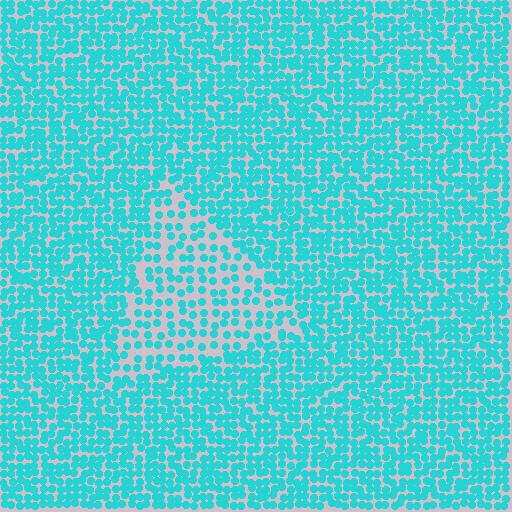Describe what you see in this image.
The image contains small cyan elements arranged at two different densities. A triangle-shaped region is visible where the elements are less densely packed than the surrounding area.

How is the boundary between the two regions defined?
The boundary is defined by a change in element density (approximately 1.9x ratio). All elements are the same color, size, and shape.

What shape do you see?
I see a triangle.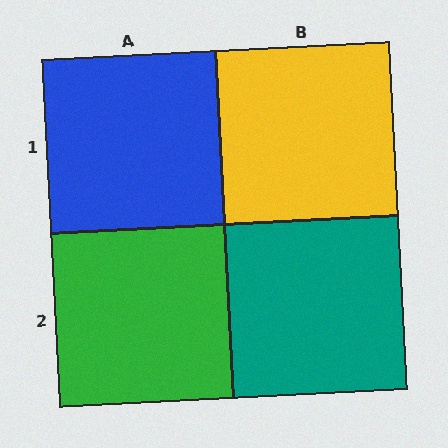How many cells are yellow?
1 cell is yellow.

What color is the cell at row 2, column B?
Teal.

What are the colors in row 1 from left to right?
Blue, yellow.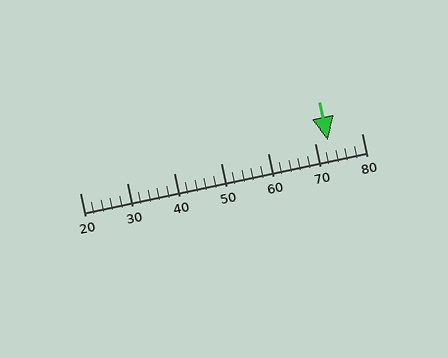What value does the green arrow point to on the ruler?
The green arrow points to approximately 73.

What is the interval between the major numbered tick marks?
The major tick marks are spaced 10 units apart.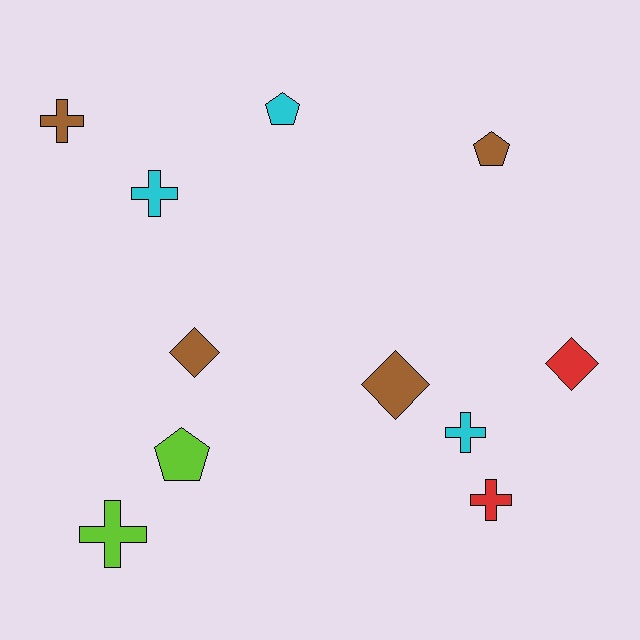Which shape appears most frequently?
Cross, with 5 objects.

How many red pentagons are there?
There are no red pentagons.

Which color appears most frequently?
Brown, with 4 objects.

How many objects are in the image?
There are 11 objects.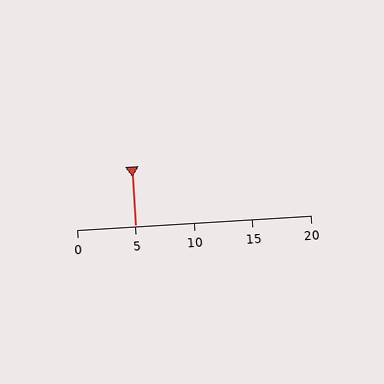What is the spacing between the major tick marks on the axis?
The major ticks are spaced 5 apart.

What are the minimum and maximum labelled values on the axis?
The axis runs from 0 to 20.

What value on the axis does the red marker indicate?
The marker indicates approximately 5.